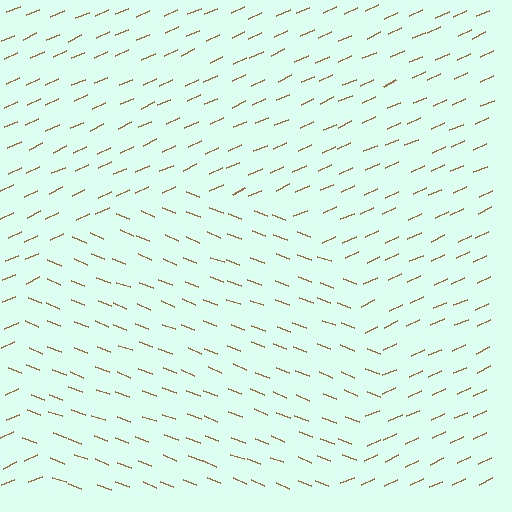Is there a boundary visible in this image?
Yes, there is a texture boundary formed by a change in line orientation.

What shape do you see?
I see a circle.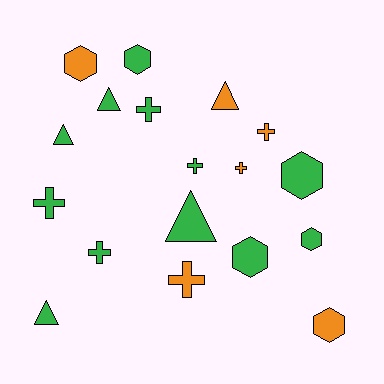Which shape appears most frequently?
Cross, with 7 objects.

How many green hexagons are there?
There are 4 green hexagons.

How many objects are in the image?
There are 18 objects.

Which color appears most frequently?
Green, with 12 objects.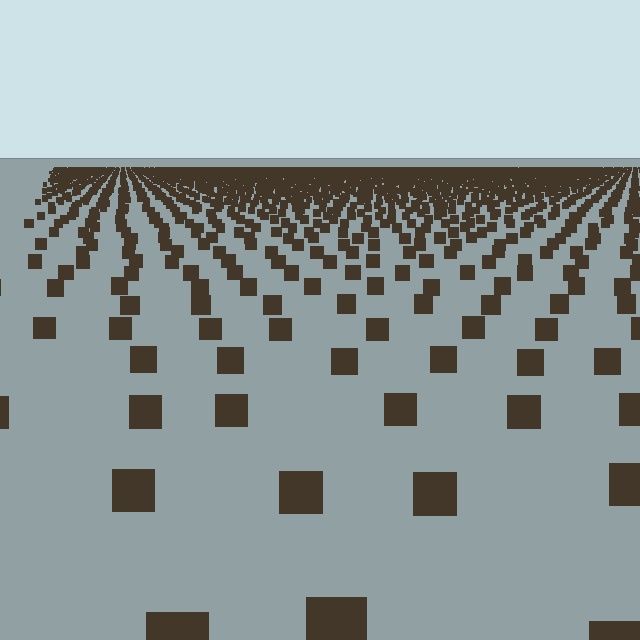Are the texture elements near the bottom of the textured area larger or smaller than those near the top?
Larger. Near the bottom, elements are closer to the viewer and appear at a bigger on-screen size.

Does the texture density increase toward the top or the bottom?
Density increases toward the top.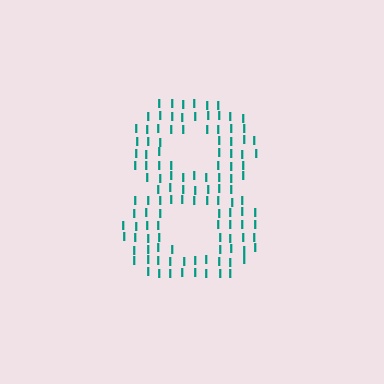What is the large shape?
The large shape is the digit 8.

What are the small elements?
The small elements are letter I's.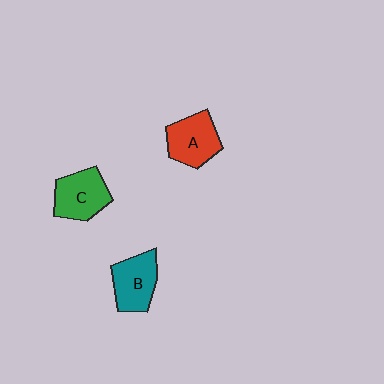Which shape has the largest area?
Shape C (green).